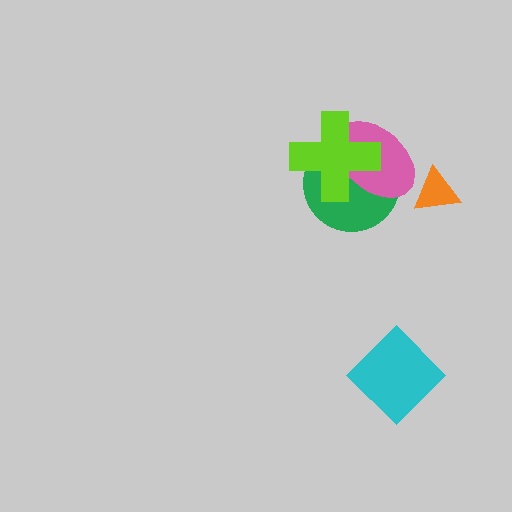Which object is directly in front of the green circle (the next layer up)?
The pink ellipse is directly in front of the green circle.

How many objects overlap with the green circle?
2 objects overlap with the green circle.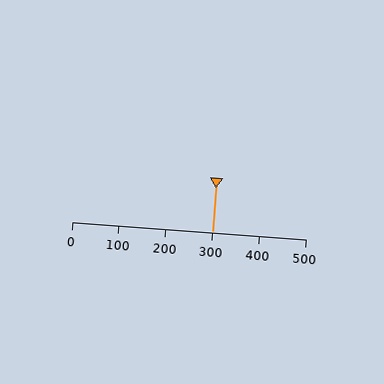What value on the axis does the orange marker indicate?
The marker indicates approximately 300.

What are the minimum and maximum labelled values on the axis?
The axis runs from 0 to 500.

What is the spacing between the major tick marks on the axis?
The major ticks are spaced 100 apart.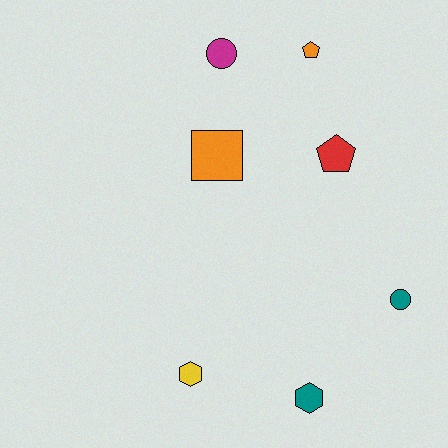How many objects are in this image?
There are 7 objects.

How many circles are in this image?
There are 2 circles.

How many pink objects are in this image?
There are no pink objects.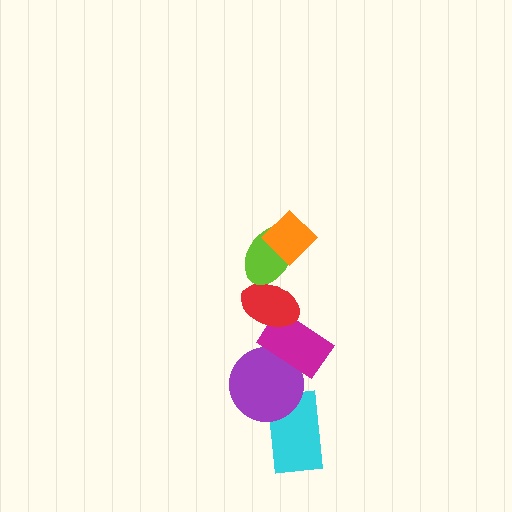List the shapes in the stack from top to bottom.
From top to bottom: the orange diamond, the lime ellipse, the red ellipse, the magenta rectangle, the purple circle, the cyan rectangle.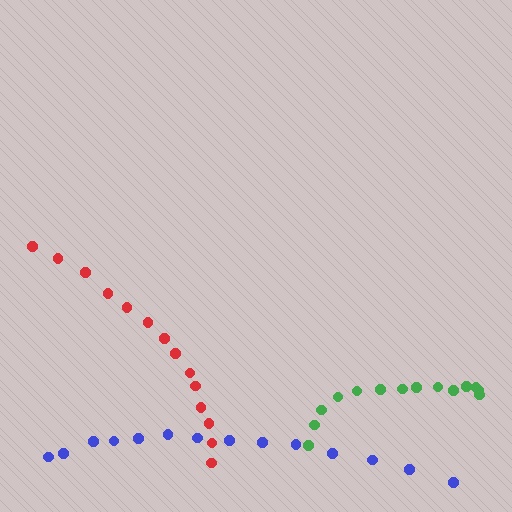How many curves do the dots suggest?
There are 3 distinct paths.